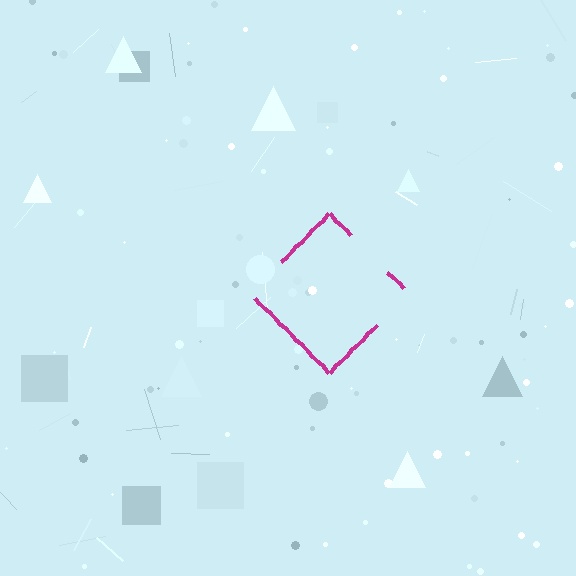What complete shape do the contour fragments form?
The contour fragments form a diamond.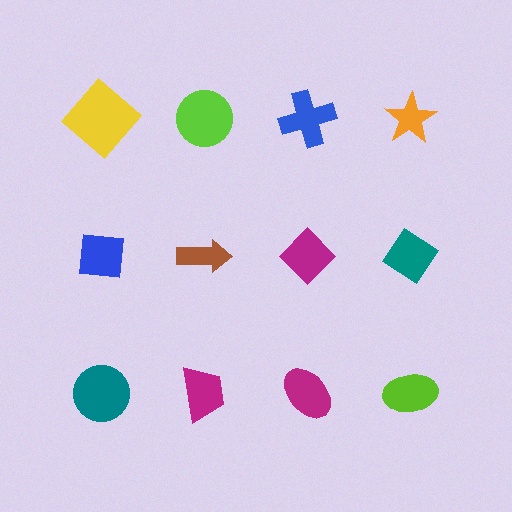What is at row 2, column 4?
A teal diamond.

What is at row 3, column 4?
A lime ellipse.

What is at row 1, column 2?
A lime circle.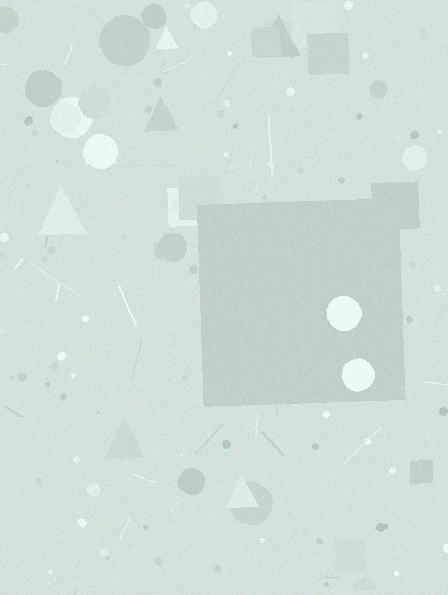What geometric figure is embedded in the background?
A square is embedded in the background.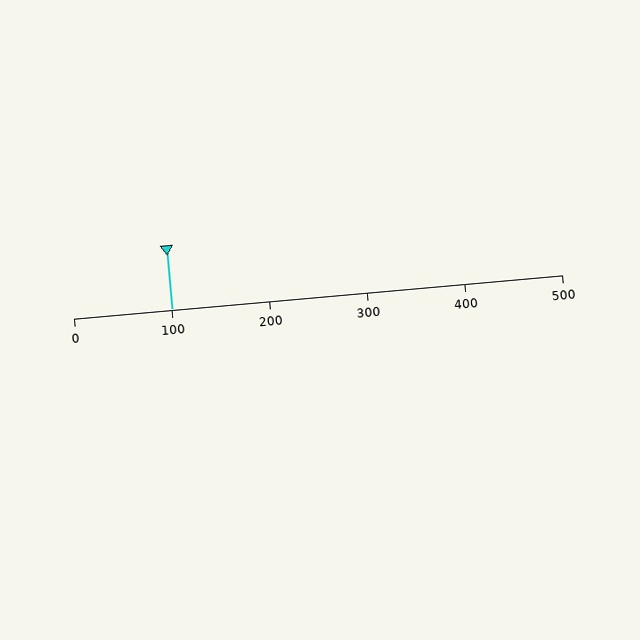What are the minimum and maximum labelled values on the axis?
The axis runs from 0 to 500.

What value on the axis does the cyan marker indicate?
The marker indicates approximately 100.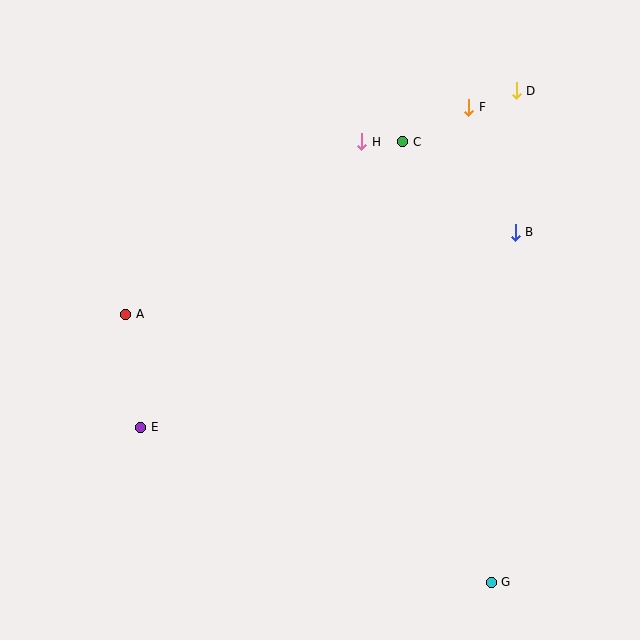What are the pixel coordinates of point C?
Point C is at (403, 142).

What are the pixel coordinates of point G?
Point G is at (491, 582).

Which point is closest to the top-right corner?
Point D is closest to the top-right corner.